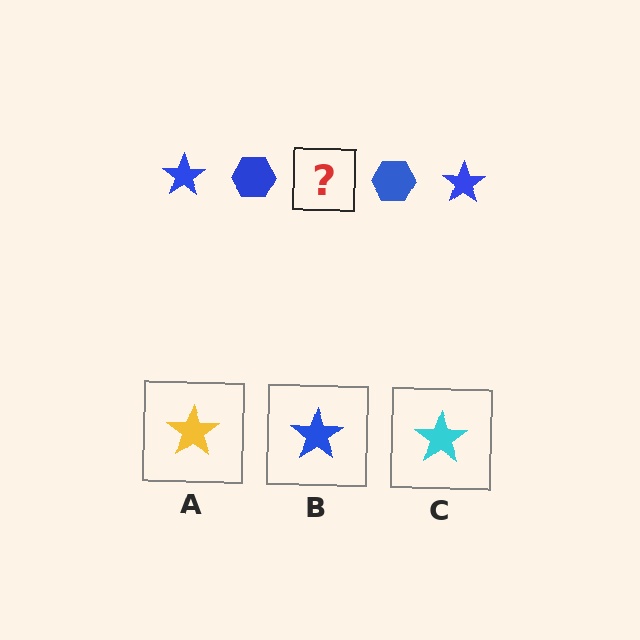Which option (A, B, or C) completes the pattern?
B.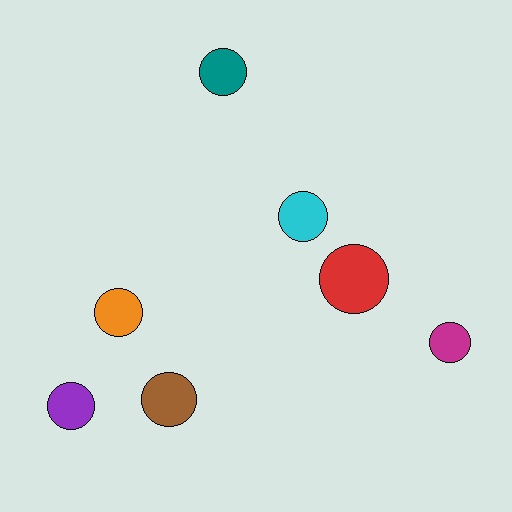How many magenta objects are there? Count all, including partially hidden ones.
There is 1 magenta object.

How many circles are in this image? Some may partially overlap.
There are 7 circles.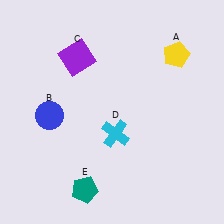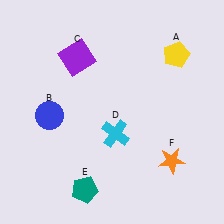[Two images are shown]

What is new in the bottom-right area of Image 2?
An orange star (F) was added in the bottom-right area of Image 2.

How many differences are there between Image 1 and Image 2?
There is 1 difference between the two images.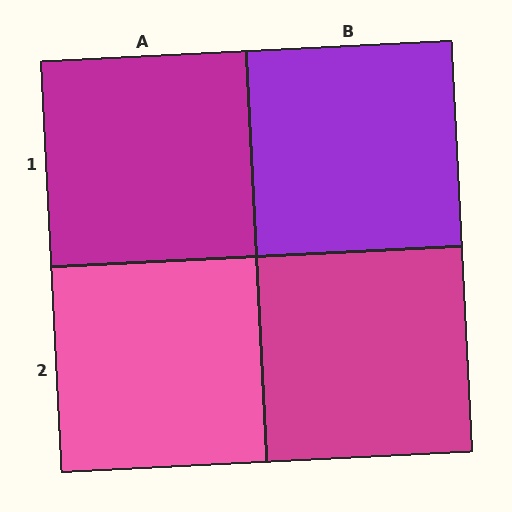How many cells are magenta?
2 cells are magenta.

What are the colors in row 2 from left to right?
Pink, magenta.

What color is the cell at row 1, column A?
Magenta.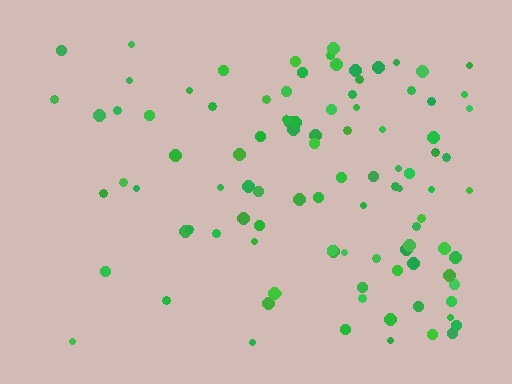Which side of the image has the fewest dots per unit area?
The left.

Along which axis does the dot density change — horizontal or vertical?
Horizontal.